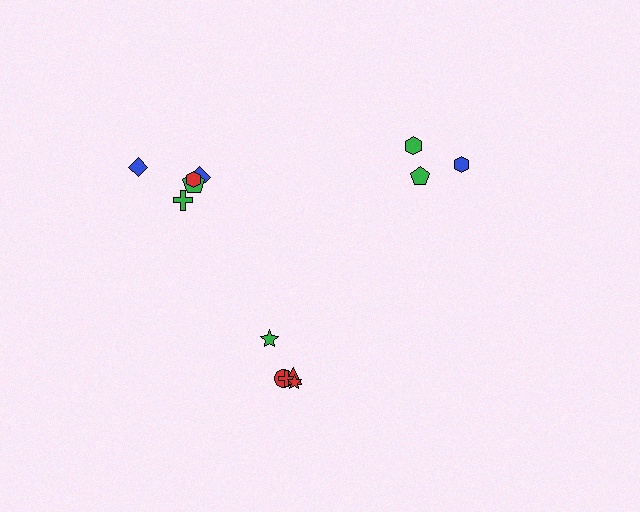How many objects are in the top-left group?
There are 5 objects.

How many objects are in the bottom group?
There are 5 objects.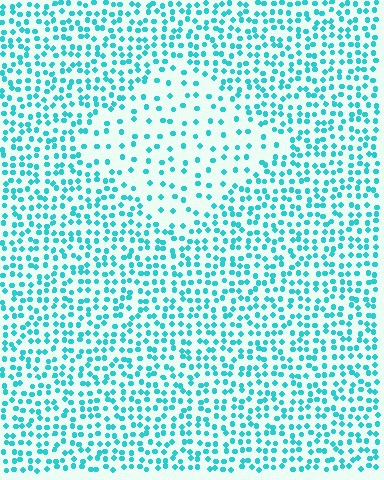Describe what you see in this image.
The image contains small cyan elements arranged at two different densities. A diamond-shaped region is visible where the elements are less densely packed than the surrounding area.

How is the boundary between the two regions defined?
The boundary is defined by a change in element density (approximately 2.3x ratio). All elements are the same color, size, and shape.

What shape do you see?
I see a diamond.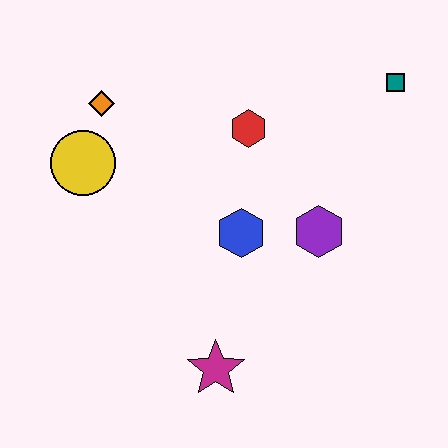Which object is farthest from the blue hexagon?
The teal square is farthest from the blue hexagon.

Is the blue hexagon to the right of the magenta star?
Yes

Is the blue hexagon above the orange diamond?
No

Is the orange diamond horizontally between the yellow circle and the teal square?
Yes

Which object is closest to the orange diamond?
The yellow circle is closest to the orange diamond.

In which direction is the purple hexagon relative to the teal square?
The purple hexagon is below the teal square.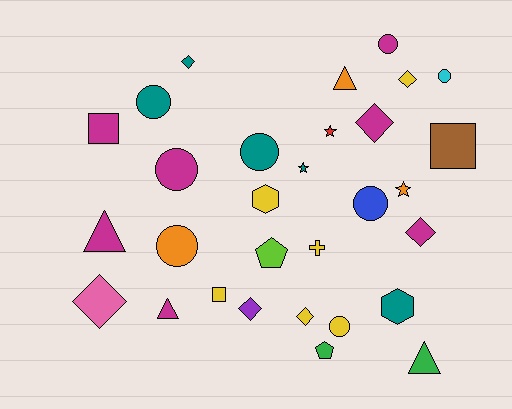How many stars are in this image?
There are 3 stars.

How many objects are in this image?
There are 30 objects.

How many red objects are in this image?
There is 1 red object.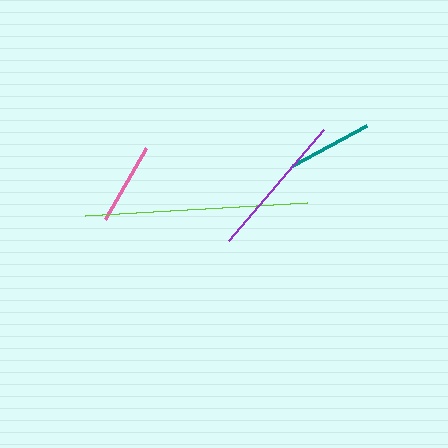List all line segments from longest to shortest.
From longest to shortest: lime, purple, teal, pink.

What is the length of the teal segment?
The teal segment is approximately 85 pixels long.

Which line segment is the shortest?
The pink line is the shortest at approximately 82 pixels.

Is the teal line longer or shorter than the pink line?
The teal line is longer than the pink line.